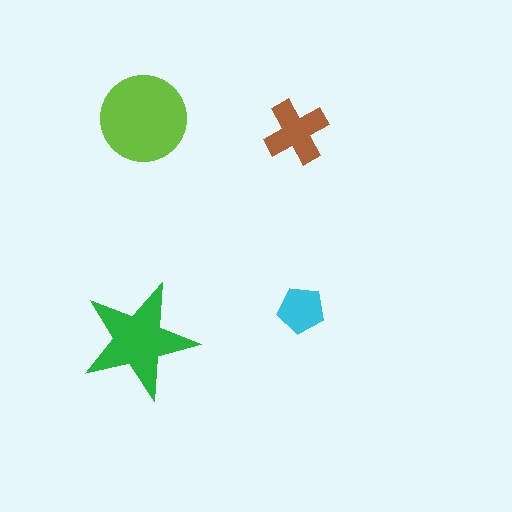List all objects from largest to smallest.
The lime circle, the green star, the brown cross, the cyan pentagon.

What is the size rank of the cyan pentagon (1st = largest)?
4th.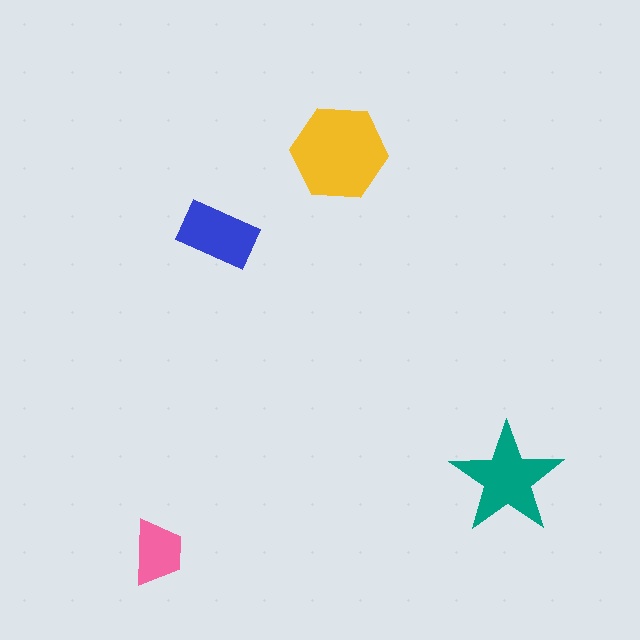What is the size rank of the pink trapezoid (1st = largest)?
4th.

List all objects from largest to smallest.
The yellow hexagon, the teal star, the blue rectangle, the pink trapezoid.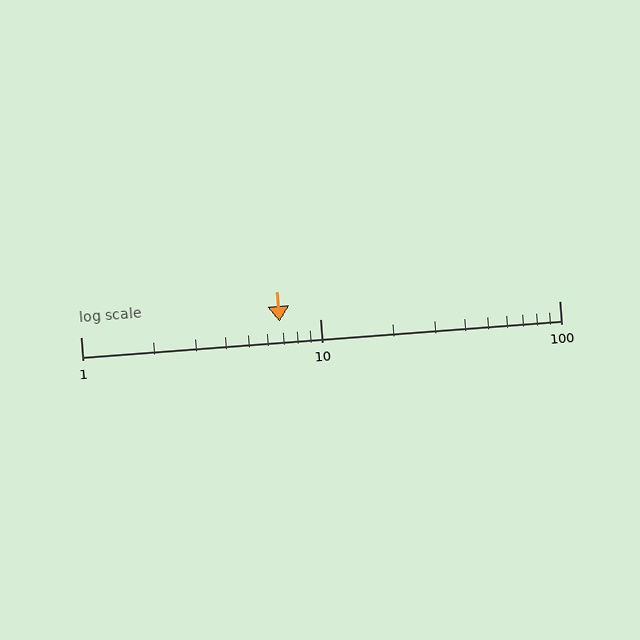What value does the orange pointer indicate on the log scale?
The pointer indicates approximately 6.8.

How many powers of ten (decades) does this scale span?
The scale spans 2 decades, from 1 to 100.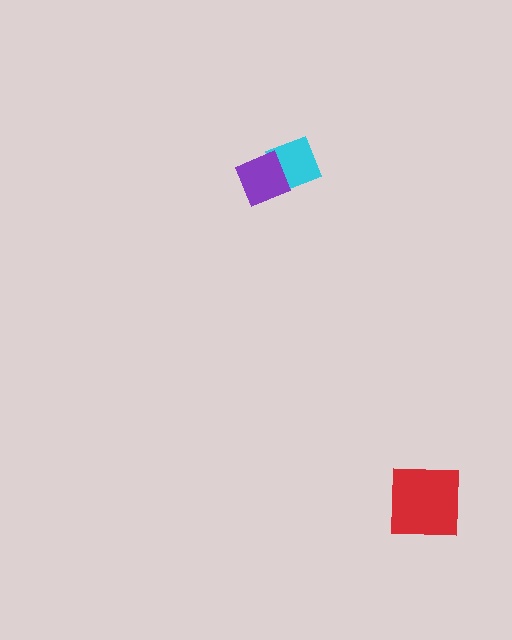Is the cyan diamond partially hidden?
Yes, it is partially covered by another shape.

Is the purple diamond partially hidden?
No, no other shape covers it.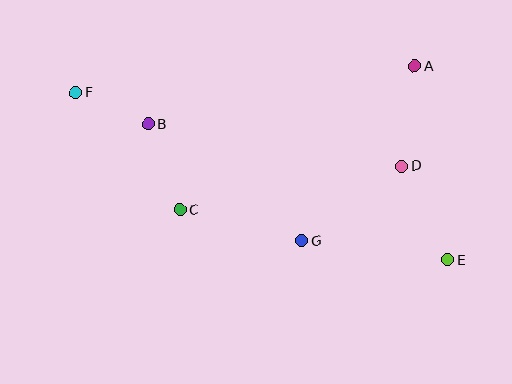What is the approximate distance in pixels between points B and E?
The distance between B and E is approximately 329 pixels.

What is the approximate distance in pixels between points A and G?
The distance between A and G is approximately 208 pixels.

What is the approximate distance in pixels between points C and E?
The distance between C and E is approximately 272 pixels.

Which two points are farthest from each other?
Points E and F are farthest from each other.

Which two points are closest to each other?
Points B and F are closest to each other.